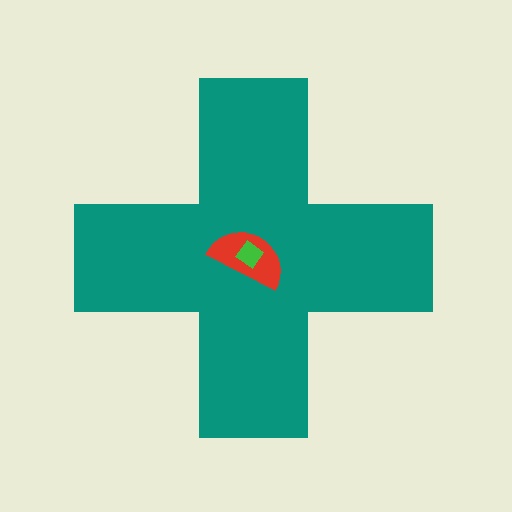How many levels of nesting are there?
3.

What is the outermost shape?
The teal cross.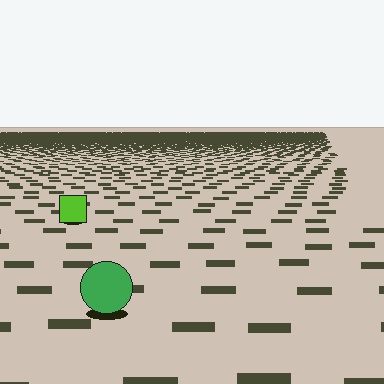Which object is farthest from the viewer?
The lime square is farthest from the viewer. It appears smaller and the ground texture around it is denser.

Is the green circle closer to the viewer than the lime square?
Yes. The green circle is closer — you can tell from the texture gradient: the ground texture is coarser near it.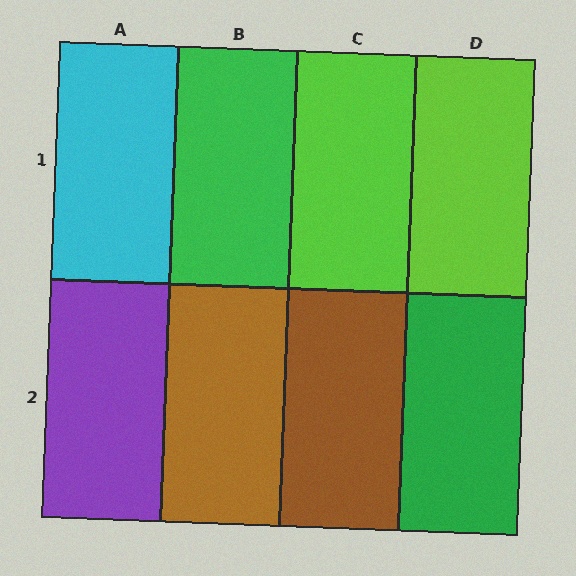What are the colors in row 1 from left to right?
Cyan, green, lime, lime.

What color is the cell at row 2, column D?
Green.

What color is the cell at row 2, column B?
Brown.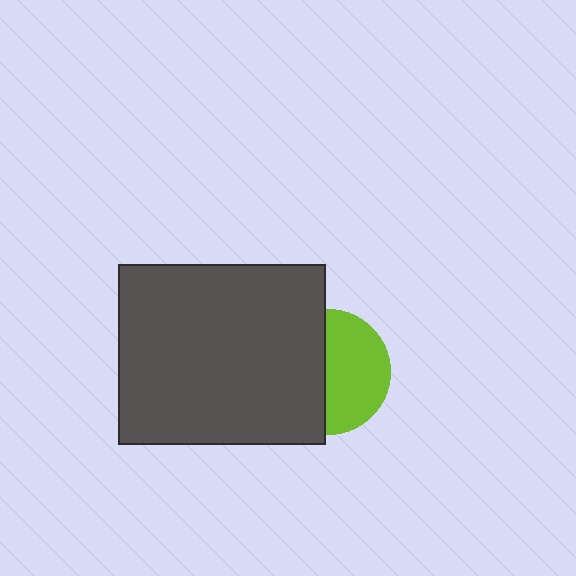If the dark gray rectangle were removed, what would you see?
You would see the complete lime circle.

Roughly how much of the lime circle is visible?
About half of it is visible (roughly 53%).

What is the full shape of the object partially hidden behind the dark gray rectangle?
The partially hidden object is a lime circle.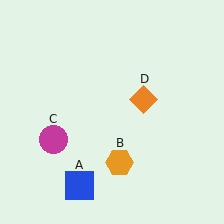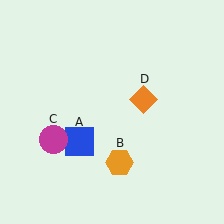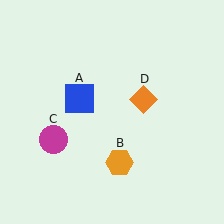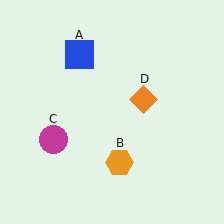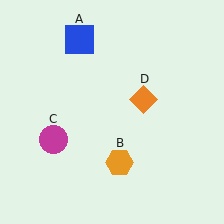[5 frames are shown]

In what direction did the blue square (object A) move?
The blue square (object A) moved up.